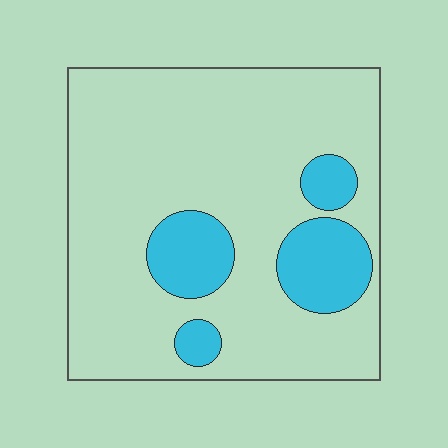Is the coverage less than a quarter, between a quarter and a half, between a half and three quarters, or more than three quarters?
Less than a quarter.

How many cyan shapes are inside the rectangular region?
4.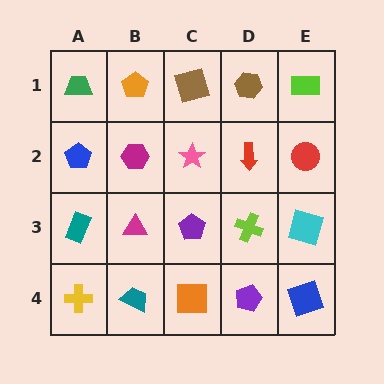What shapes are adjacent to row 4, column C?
A purple pentagon (row 3, column C), a teal trapezoid (row 4, column B), a purple pentagon (row 4, column D).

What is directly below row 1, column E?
A red circle.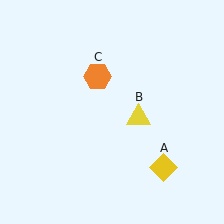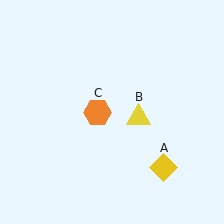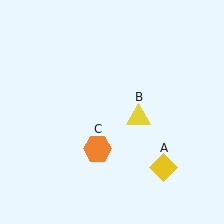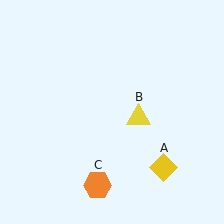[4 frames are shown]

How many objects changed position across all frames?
1 object changed position: orange hexagon (object C).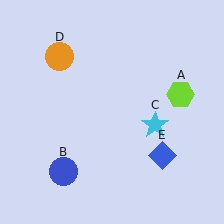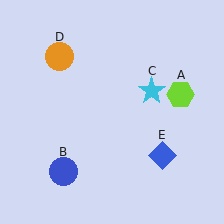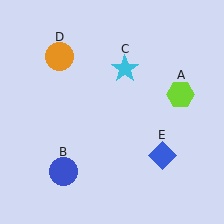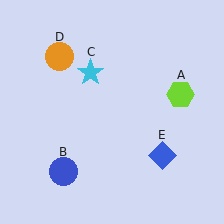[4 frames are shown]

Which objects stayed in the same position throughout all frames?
Lime hexagon (object A) and blue circle (object B) and orange circle (object D) and blue diamond (object E) remained stationary.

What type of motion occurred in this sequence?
The cyan star (object C) rotated counterclockwise around the center of the scene.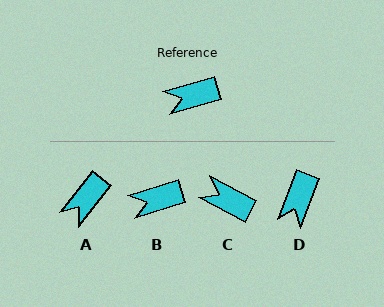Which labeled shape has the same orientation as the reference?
B.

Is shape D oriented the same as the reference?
No, it is off by about 53 degrees.